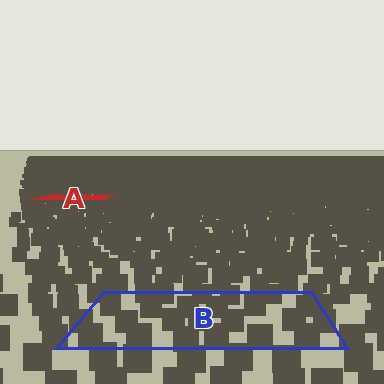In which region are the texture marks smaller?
The texture marks are smaller in region A, because it is farther away.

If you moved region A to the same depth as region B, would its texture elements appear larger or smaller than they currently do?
They would appear larger. At a closer depth, the same texture elements are projected at a bigger on-screen size.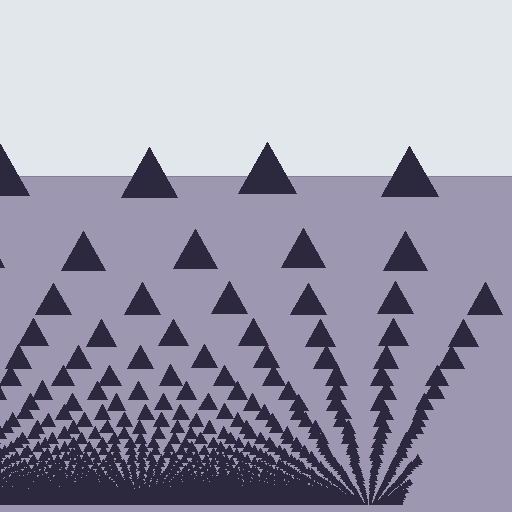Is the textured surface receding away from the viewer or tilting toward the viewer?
The surface appears to tilt toward the viewer. Texture elements get larger and sparser toward the top.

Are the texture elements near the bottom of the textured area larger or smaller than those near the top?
Smaller. The gradient is inverted — elements near the bottom are smaller and denser.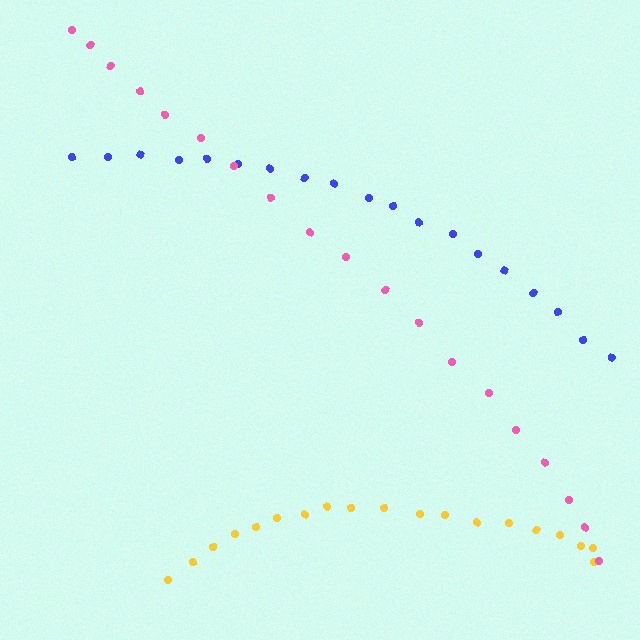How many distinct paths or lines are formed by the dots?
There are 3 distinct paths.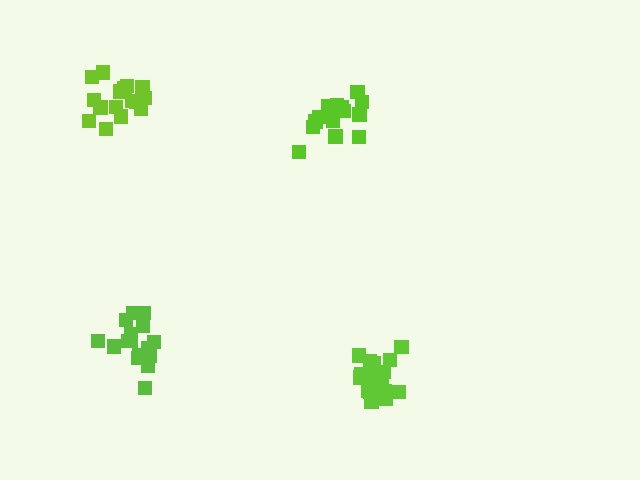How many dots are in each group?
Group 1: 19 dots, Group 2: 17 dots, Group 3: 16 dots, Group 4: 15 dots (67 total).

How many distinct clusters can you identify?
There are 4 distinct clusters.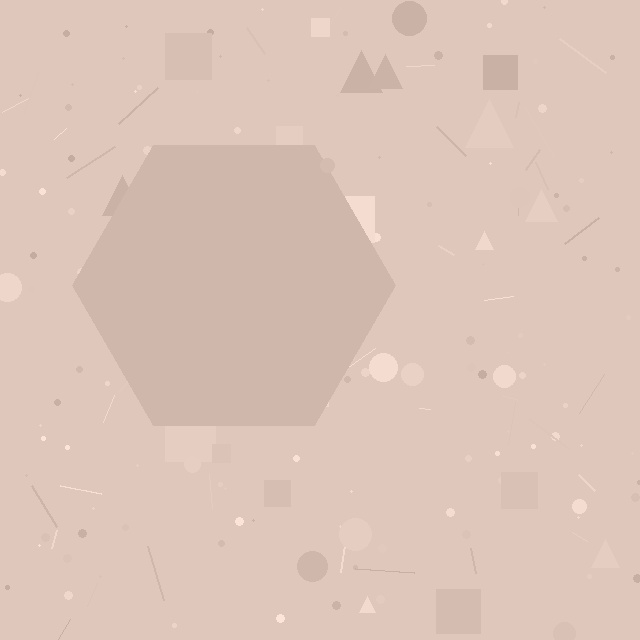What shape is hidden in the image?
A hexagon is hidden in the image.